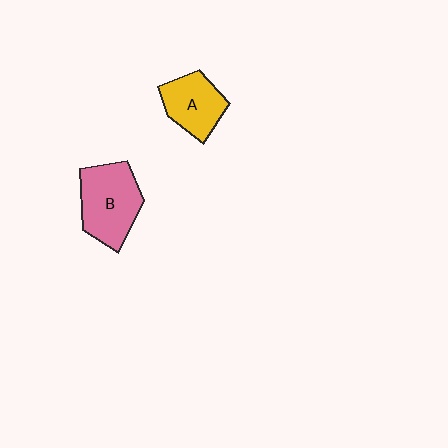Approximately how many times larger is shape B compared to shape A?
Approximately 1.4 times.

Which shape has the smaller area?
Shape A (yellow).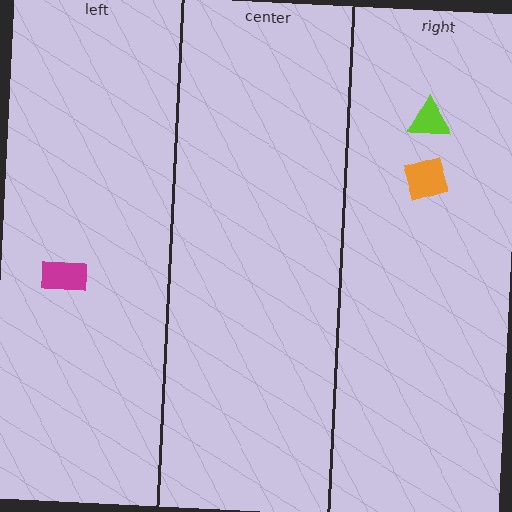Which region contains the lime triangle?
The right region.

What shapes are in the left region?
The magenta rectangle.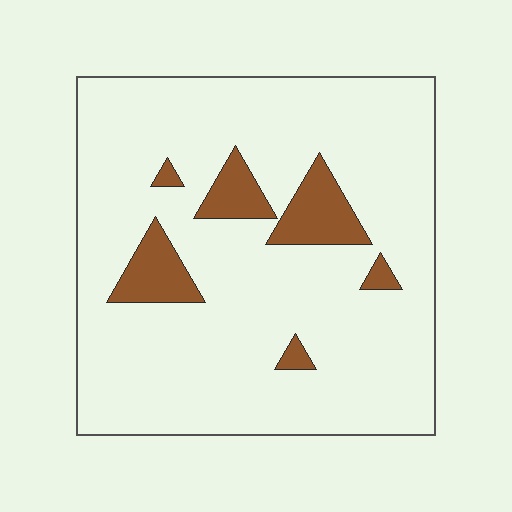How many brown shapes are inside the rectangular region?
6.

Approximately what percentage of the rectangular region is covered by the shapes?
Approximately 10%.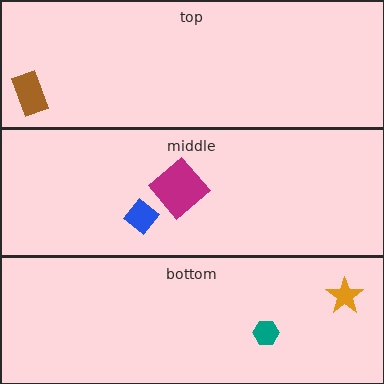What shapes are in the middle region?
The blue diamond, the magenta diamond.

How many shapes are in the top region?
1.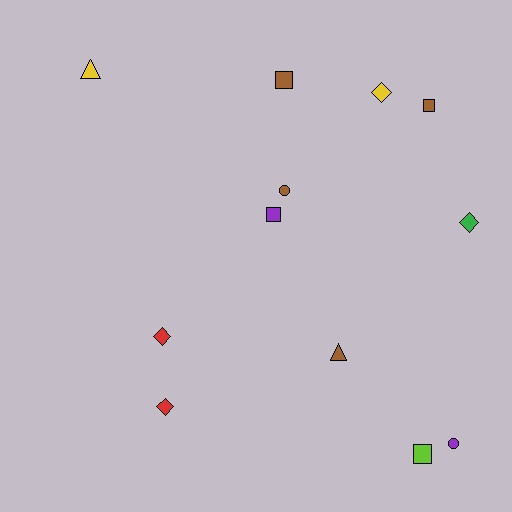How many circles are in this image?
There are 2 circles.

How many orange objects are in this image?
There are no orange objects.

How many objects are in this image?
There are 12 objects.